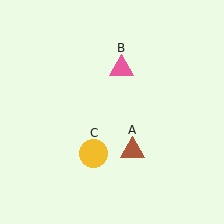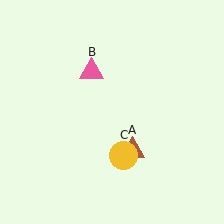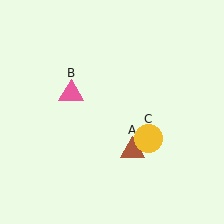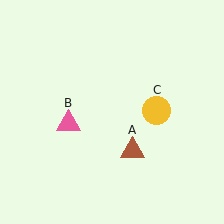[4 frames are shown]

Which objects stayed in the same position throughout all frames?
Brown triangle (object A) remained stationary.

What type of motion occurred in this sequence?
The pink triangle (object B), yellow circle (object C) rotated counterclockwise around the center of the scene.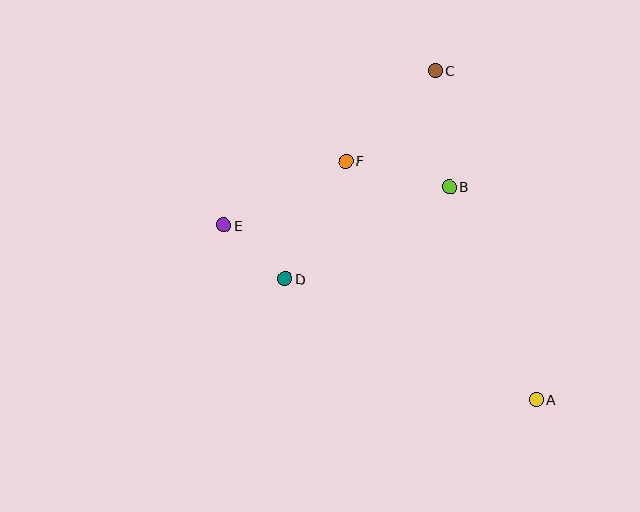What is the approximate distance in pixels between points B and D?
The distance between B and D is approximately 188 pixels.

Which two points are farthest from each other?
Points A and E are farthest from each other.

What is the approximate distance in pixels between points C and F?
The distance between C and F is approximately 127 pixels.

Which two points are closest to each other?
Points D and E are closest to each other.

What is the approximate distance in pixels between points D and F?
The distance between D and F is approximately 133 pixels.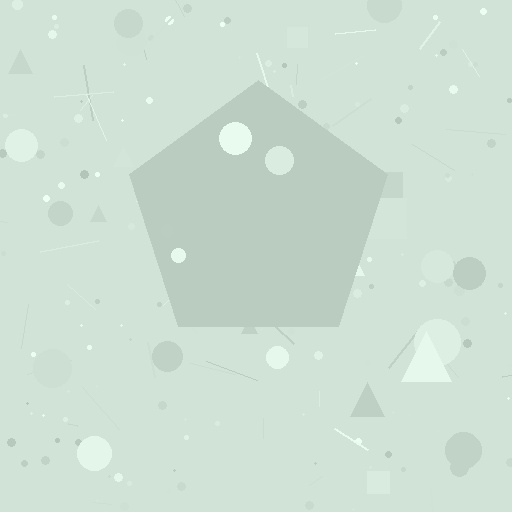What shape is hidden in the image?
A pentagon is hidden in the image.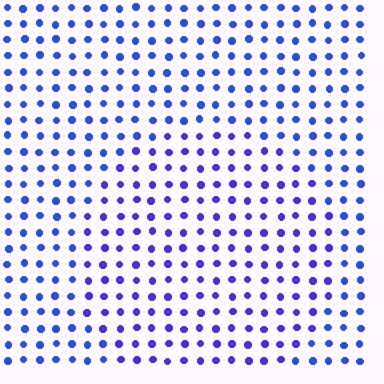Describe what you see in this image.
The image is filled with small blue elements in a uniform arrangement. A circle-shaped region is visible where the elements are tinted to a slightly different hue, forming a subtle color boundary.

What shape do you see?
I see a circle.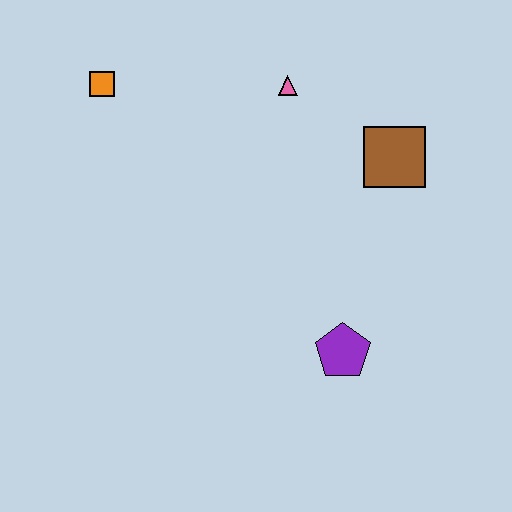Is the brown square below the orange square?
Yes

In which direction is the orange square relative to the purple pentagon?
The orange square is above the purple pentagon.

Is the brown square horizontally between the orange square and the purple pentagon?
No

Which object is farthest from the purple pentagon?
The orange square is farthest from the purple pentagon.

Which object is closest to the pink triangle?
The brown square is closest to the pink triangle.